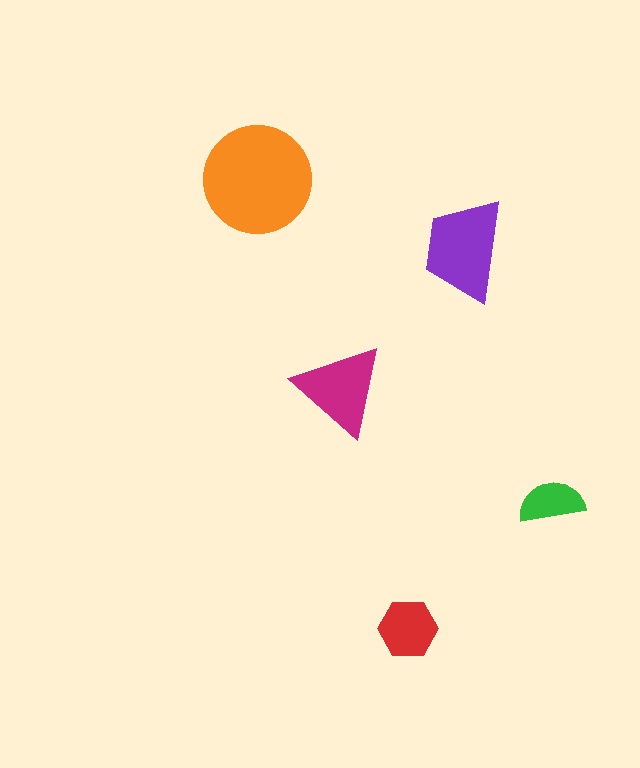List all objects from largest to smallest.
The orange circle, the purple trapezoid, the magenta triangle, the red hexagon, the green semicircle.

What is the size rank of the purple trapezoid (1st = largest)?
2nd.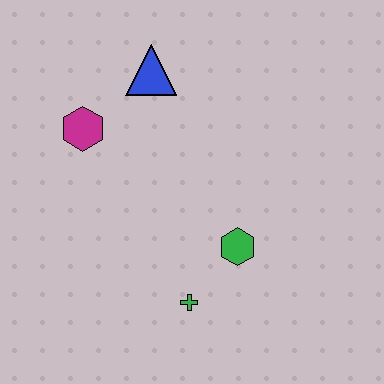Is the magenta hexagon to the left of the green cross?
Yes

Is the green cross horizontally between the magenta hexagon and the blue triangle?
No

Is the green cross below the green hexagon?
Yes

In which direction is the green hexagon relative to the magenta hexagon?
The green hexagon is to the right of the magenta hexagon.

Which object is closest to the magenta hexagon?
The blue triangle is closest to the magenta hexagon.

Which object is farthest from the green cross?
The blue triangle is farthest from the green cross.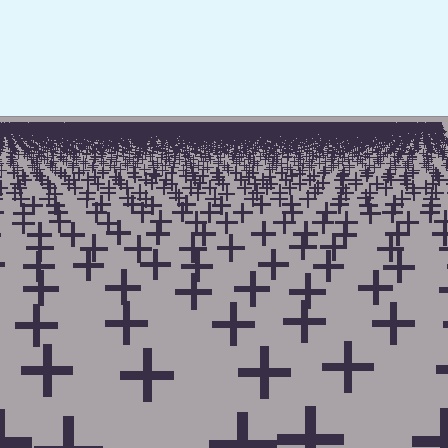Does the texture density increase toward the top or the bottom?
Density increases toward the top.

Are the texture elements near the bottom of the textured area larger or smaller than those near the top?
Larger. Near the bottom, elements are closer to the viewer and appear at a bigger on-screen size.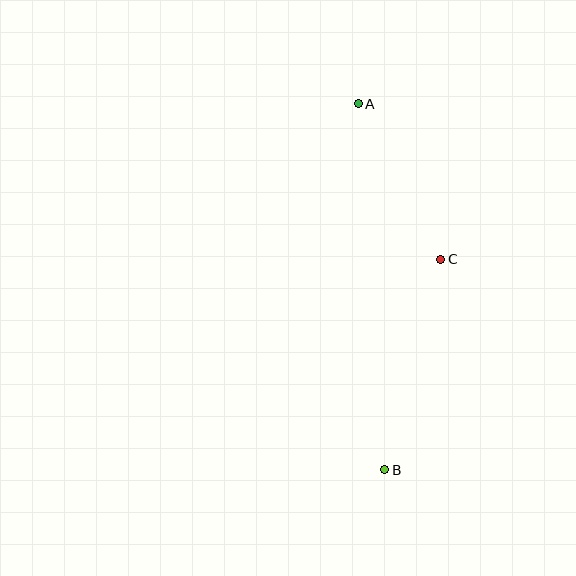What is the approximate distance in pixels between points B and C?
The distance between B and C is approximately 218 pixels.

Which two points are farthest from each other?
Points A and B are farthest from each other.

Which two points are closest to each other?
Points A and C are closest to each other.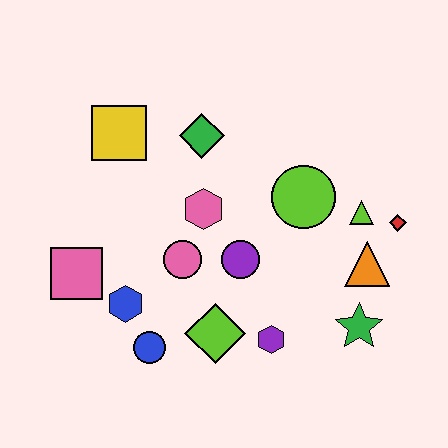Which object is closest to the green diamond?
The pink hexagon is closest to the green diamond.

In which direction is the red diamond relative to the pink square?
The red diamond is to the right of the pink square.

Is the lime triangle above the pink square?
Yes